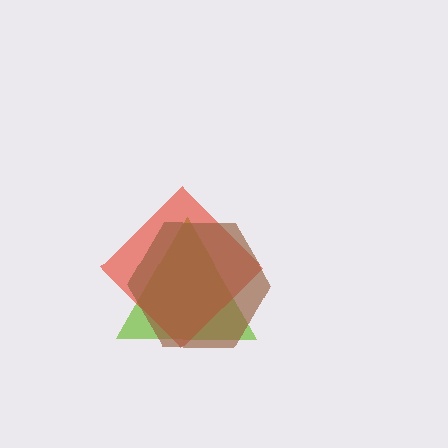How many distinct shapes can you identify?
There are 3 distinct shapes: a lime triangle, a red diamond, a brown hexagon.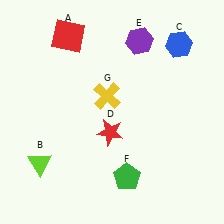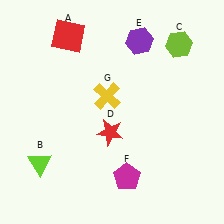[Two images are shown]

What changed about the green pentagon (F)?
In Image 1, F is green. In Image 2, it changed to magenta.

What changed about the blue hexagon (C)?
In Image 1, C is blue. In Image 2, it changed to lime.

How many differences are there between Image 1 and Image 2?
There are 2 differences between the two images.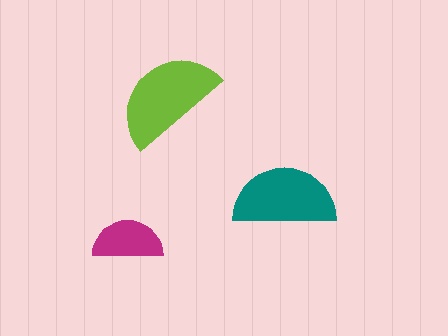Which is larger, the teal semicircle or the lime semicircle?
The lime one.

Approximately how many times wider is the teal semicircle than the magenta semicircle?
About 1.5 times wider.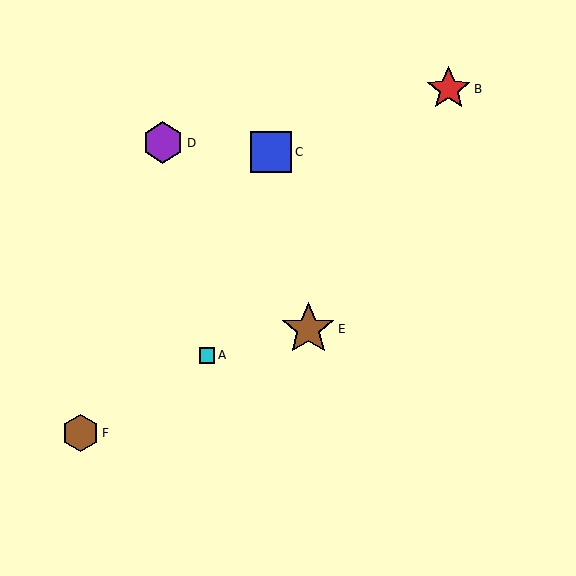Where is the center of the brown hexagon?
The center of the brown hexagon is at (80, 433).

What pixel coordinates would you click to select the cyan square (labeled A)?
Click at (207, 355) to select the cyan square A.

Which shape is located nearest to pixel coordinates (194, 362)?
The cyan square (labeled A) at (207, 355) is nearest to that location.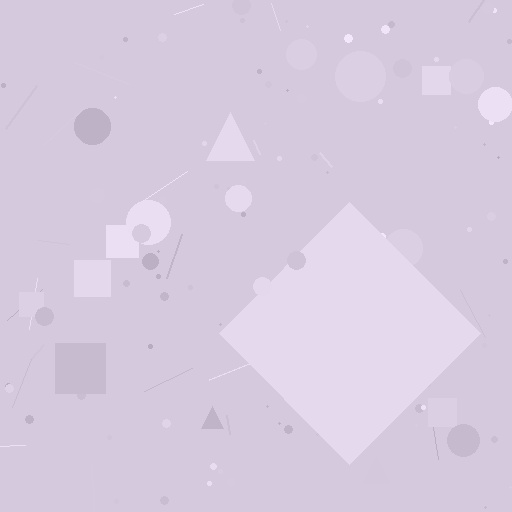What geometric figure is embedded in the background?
A diamond is embedded in the background.